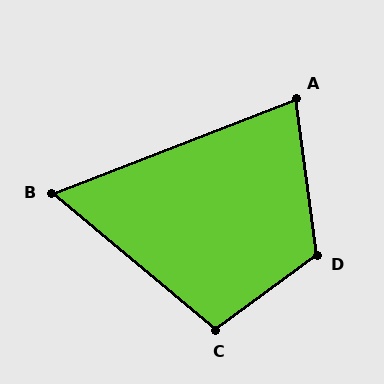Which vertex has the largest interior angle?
D, at approximately 119 degrees.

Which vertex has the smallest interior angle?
B, at approximately 61 degrees.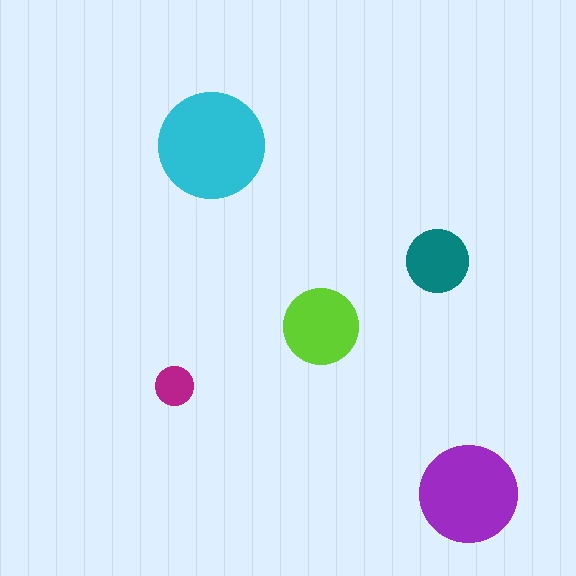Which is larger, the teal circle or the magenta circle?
The teal one.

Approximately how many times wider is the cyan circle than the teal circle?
About 1.5 times wider.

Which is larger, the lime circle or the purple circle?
The purple one.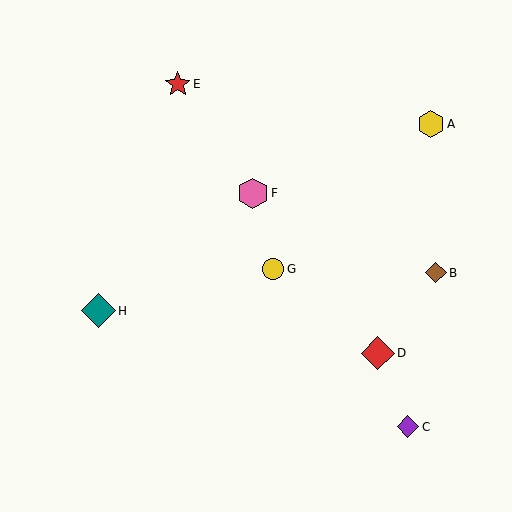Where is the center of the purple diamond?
The center of the purple diamond is at (408, 427).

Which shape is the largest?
The teal diamond (labeled H) is the largest.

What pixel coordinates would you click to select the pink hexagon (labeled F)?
Click at (253, 193) to select the pink hexagon F.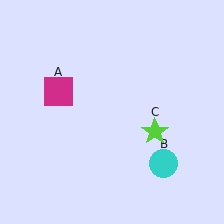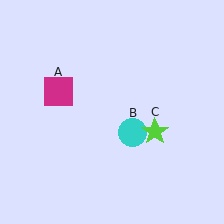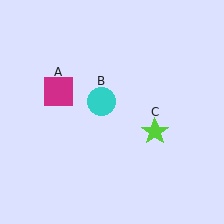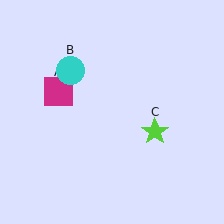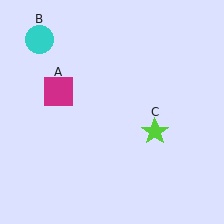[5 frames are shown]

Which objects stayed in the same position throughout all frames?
Magenta square (object A) and lime star (object C) remained stationary.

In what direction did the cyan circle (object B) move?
The cyan circle (object B) moved up and to the left.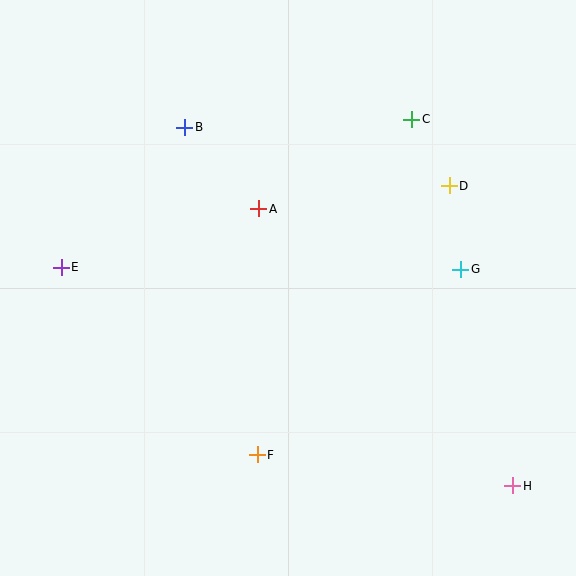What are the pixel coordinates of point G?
Point G is at (461, 269).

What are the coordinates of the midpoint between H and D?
The midpoint between H and D is at (481, 336).